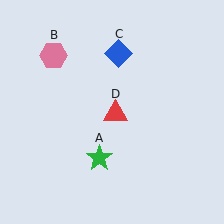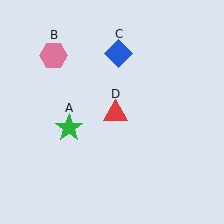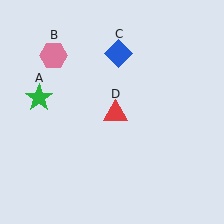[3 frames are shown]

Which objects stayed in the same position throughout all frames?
Pink hexagon (object B) and blue diamond (object C) and red triangle (object D) remained stationary.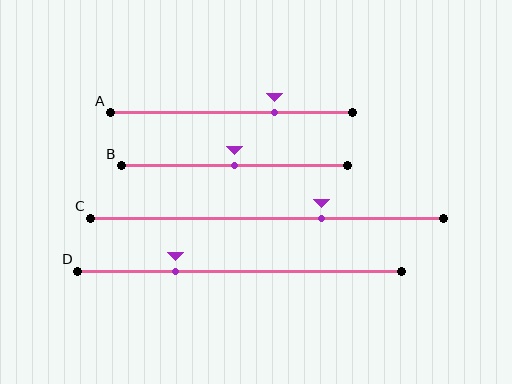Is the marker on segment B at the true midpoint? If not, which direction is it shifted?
Yes, the marker on segment B is at the true midpoint.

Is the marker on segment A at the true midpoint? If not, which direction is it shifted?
No, the marker on segment A is shifted to the right by about 18% of the segment length.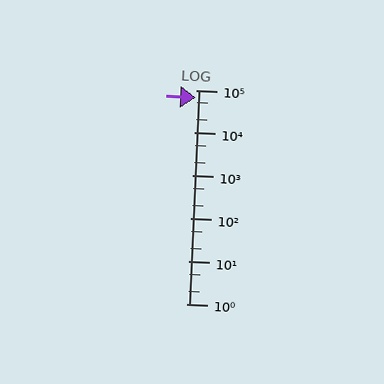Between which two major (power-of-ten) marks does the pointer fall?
The pointer is between 10000 and 100000.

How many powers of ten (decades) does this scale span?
The scale spans 5 decades, from 1 to 100000.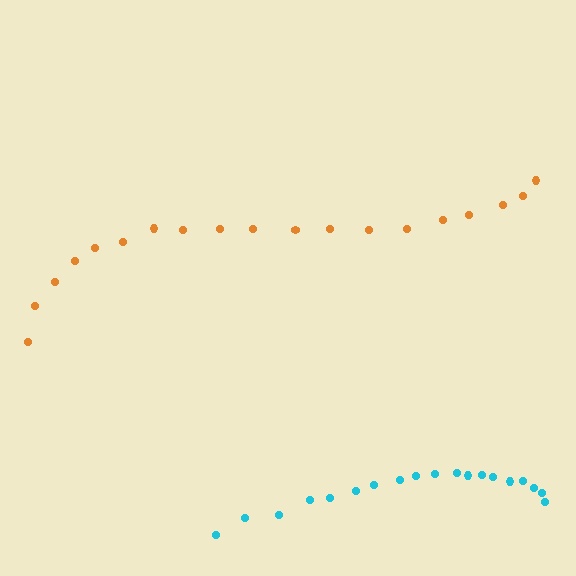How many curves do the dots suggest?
There are 2 distinct paths.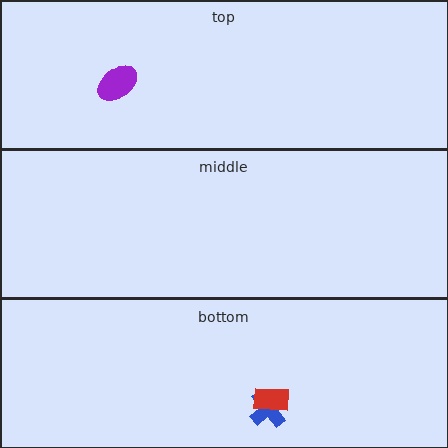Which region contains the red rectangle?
The bottom region.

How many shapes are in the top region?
1.